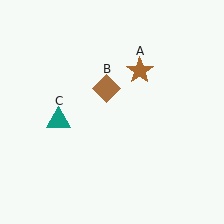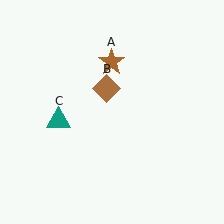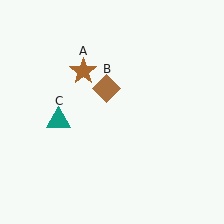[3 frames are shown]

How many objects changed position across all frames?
1 object changed position: brown star (object A).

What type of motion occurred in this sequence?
The brown star (object A) rotated counterclockwise around the center of the scene.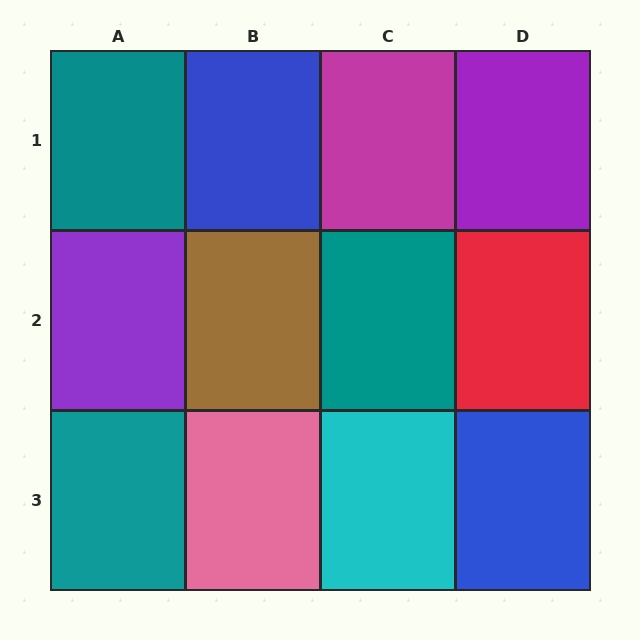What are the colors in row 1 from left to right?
Teal, blue, magenta, purple.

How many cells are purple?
2 cells are purple.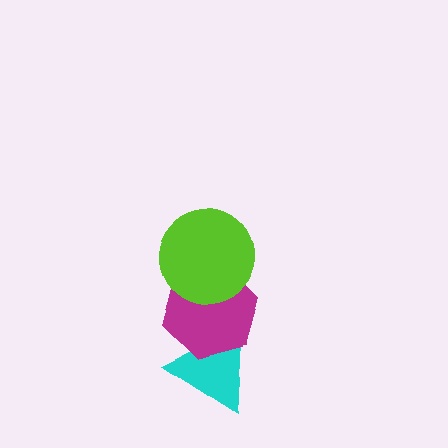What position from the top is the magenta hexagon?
The magenta hexagon is 2nd from the top.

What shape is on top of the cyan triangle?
The magenta hexagon is on top of the cyan triangle.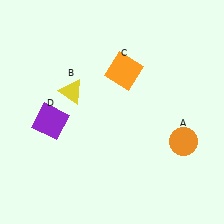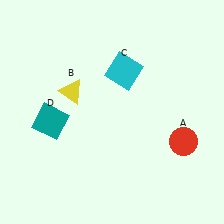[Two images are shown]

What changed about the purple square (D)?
In Image 1, D is purple. In Image 2, it changed to teal.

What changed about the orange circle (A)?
In Image 1, A is orange. In Image 2, it changed to red.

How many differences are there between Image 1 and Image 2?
There are 3 differences between the two images.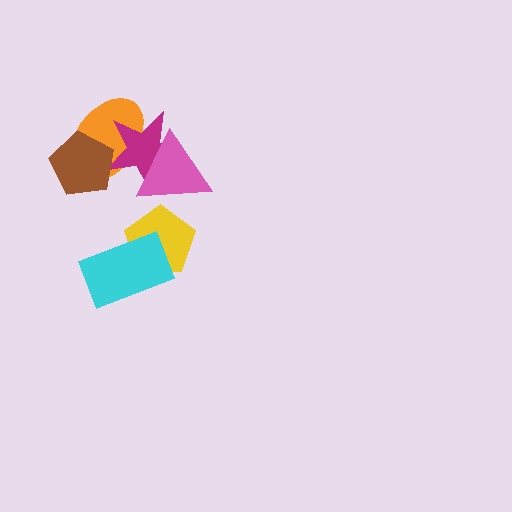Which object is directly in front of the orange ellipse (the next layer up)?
The magenta star is directly in front of the orange ellipse.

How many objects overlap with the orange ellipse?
3 objects overlap with the orange ellipse.